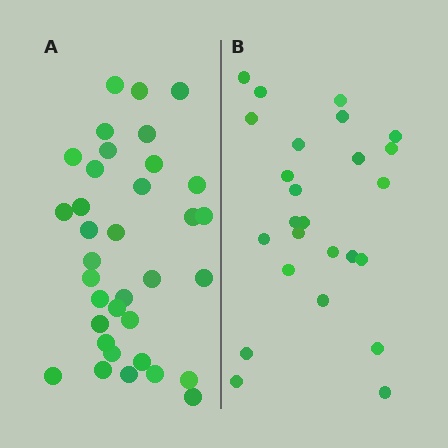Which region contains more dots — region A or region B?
Region A (the left region) has more dots.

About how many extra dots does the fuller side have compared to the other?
Region A has roughly 10 or so more dots than region B.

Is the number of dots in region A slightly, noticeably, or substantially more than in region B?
Region A has noticeably more, but not dramatically so. The ratio is roughly 1.4 to 1.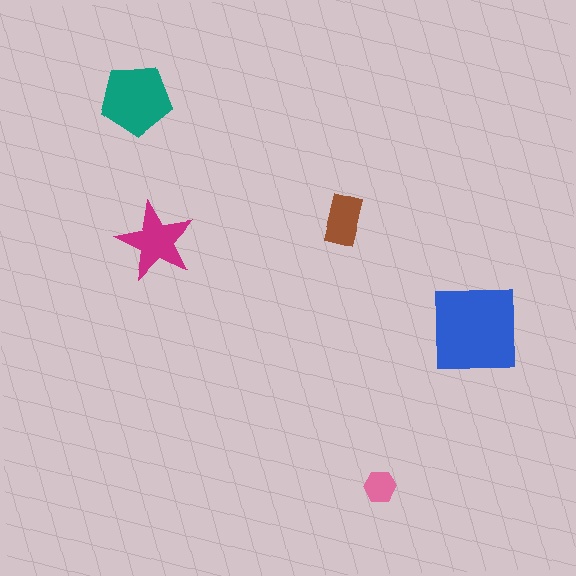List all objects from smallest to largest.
The pink hexagon, the brown rectangle, the magenta star, the teal pentagon, the blue square.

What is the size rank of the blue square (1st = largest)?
1st.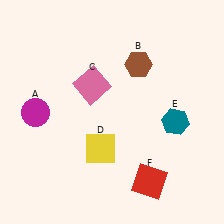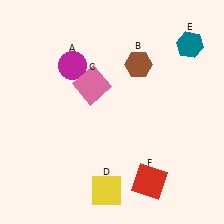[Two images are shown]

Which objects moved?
The objects that moved are: the magenta circle (A), the yellow square (D), the teal hexagon (E).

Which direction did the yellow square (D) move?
The yellow square (D) moved down.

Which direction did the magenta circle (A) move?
The magenta circle (A) moved up.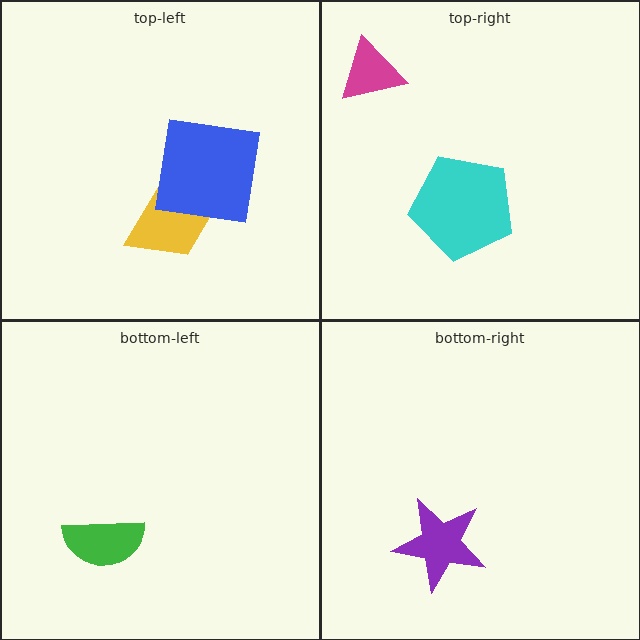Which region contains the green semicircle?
The bottom-left region.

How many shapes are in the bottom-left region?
1.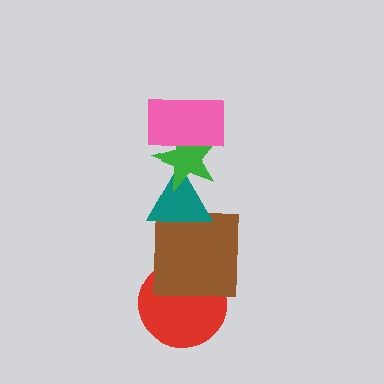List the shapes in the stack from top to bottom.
From top to bottom: the pink rectangle, the green star, the teal triangle, the brown square, the red circle.